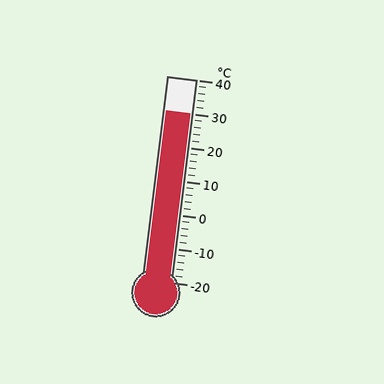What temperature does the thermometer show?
The thermometer shows approximately 30°C.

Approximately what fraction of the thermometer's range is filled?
The thermometer is filled to approximately 85% of its range.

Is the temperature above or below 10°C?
The temperature is above 10°C.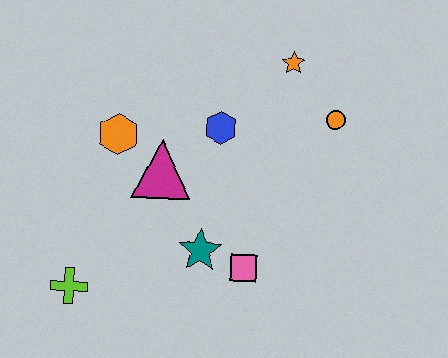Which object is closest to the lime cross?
The teal star is closest to the lime cross.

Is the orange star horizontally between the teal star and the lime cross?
No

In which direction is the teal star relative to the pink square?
The teal star is to the left of the pink square.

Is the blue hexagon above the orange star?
No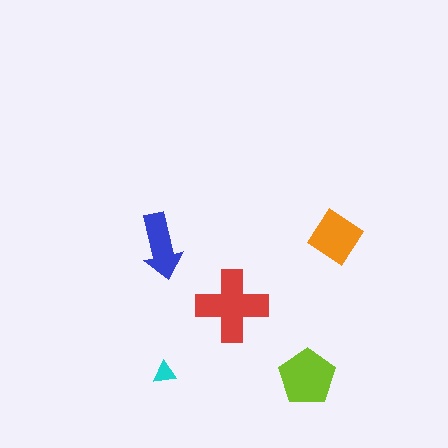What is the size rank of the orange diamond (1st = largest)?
3rd.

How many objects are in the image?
There are 5 objects in the image.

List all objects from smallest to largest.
The cyan triangle, the blue arrow, the orange diamond, the lime pentagon, the red cross.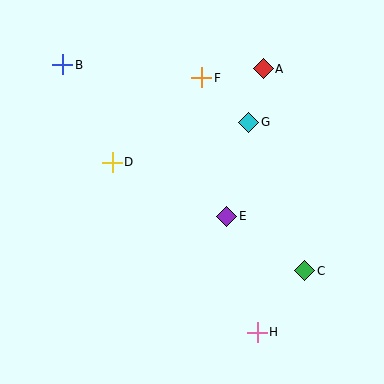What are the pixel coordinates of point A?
Point A is at (263, 69).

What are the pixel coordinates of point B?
Point B is at (63, 65).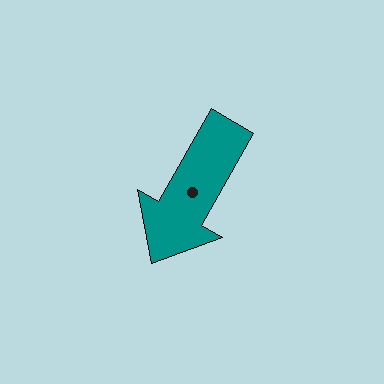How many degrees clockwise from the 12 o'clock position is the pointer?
Approximately 210 degrees.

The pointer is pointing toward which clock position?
Roughly 7 o'clock.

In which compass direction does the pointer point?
Southwest.